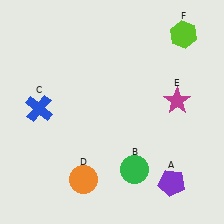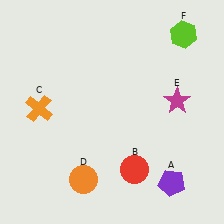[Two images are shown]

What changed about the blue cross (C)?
In Image 1, C is blue. In Image 2, it changed to orange.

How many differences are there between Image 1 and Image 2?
There are 2 differences between the two images.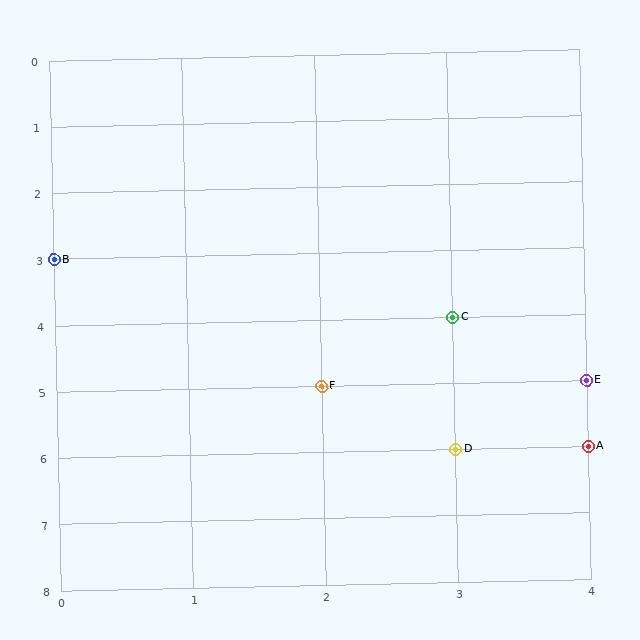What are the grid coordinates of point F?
Point F is at grid coordinates (2, 5).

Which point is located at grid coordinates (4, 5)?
Point E is at (4, 5).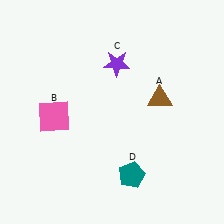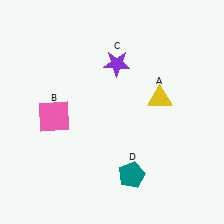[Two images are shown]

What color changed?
The triangle (A) changed from brown in Image 1 to yellow in Image 2.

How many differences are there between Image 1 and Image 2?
There is 1 difference between the two images.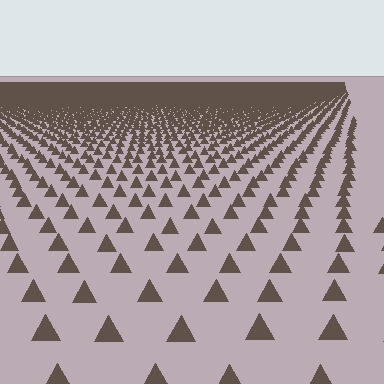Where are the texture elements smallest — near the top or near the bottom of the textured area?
Near the top.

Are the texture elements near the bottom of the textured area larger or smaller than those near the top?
Larger. Near the bottom, elements are closer to the viewer and appear at a bigger on-screen size.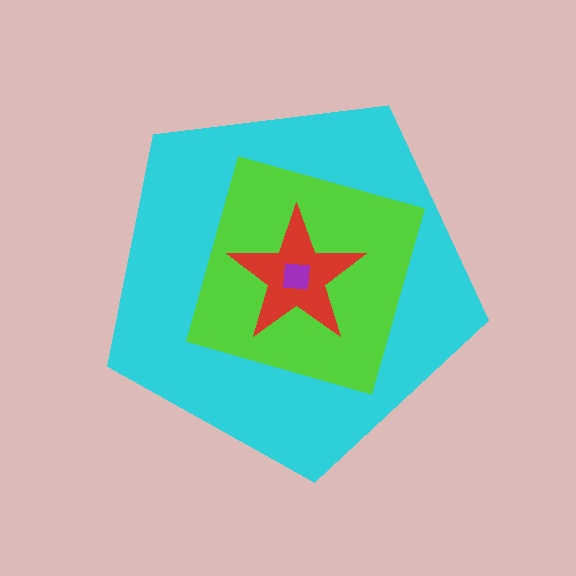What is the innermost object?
The purple square.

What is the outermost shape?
The cyan pentagon.